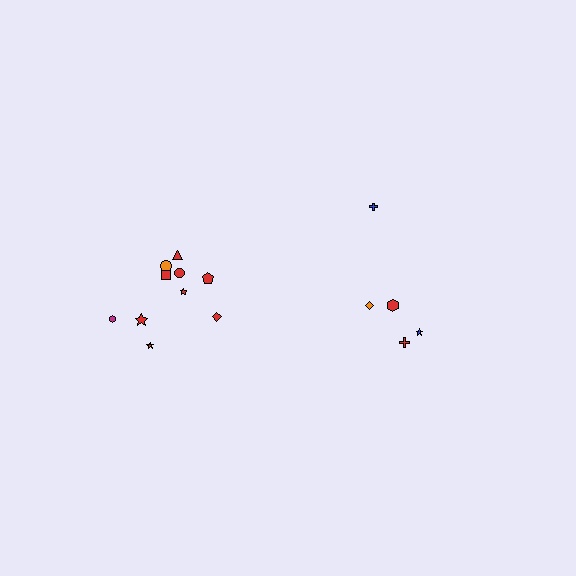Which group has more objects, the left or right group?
The left group.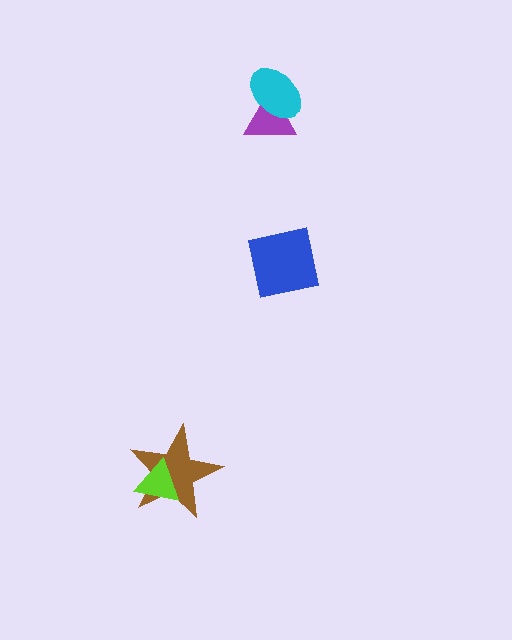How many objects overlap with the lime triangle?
1 object overlaps with the lime triangle.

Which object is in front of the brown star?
The lime triangle is in front of the brown star.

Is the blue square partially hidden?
No, no other shape covers it.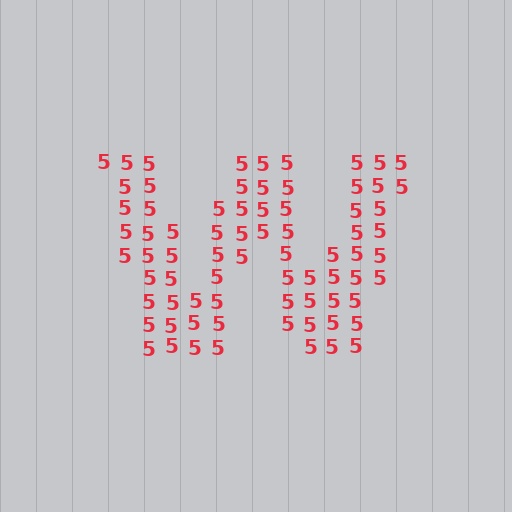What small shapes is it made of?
It is made of small digit 5's.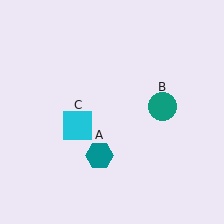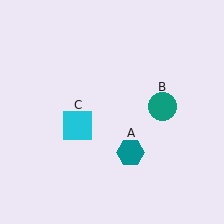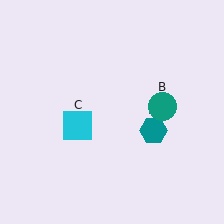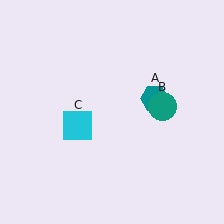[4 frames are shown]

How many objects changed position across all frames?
1 object changed position: teal hexagon (object A).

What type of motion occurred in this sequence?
The teal hexagon (object A) rotated counterclockwise around the center of the scene.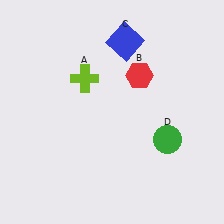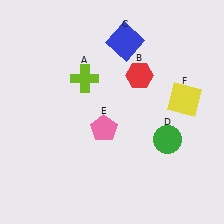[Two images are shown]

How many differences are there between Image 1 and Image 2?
There are 2 differences between the two images.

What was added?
A pink pentagon (E), a yellow square (F) were added in Image 2.